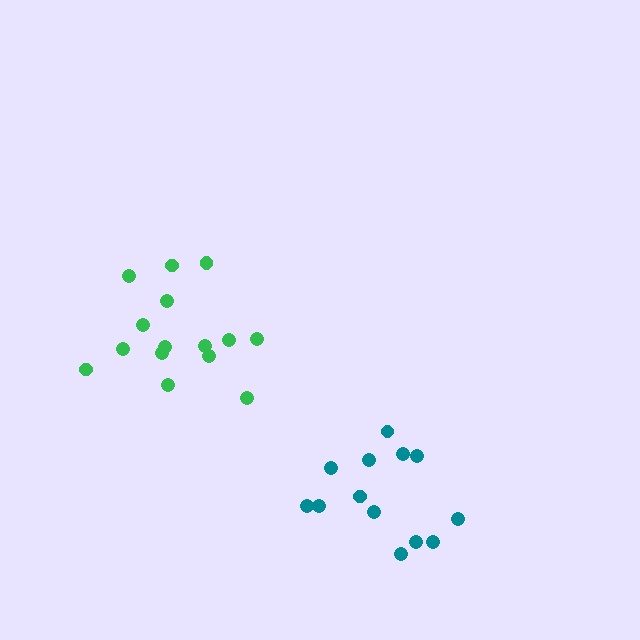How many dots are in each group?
Group 1: 15 dots, Group 2: 13 dots (28 total).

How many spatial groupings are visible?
There are 2 spatial groupings.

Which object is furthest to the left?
The green cluster is leftmost.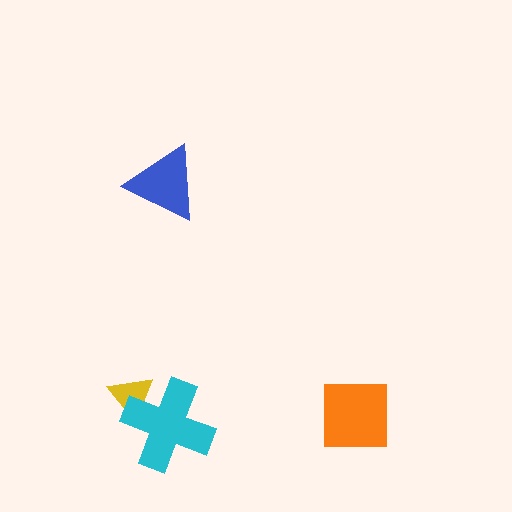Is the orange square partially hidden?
No, no other shape covers it.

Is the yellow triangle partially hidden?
Yes, it is partially covered by another shape.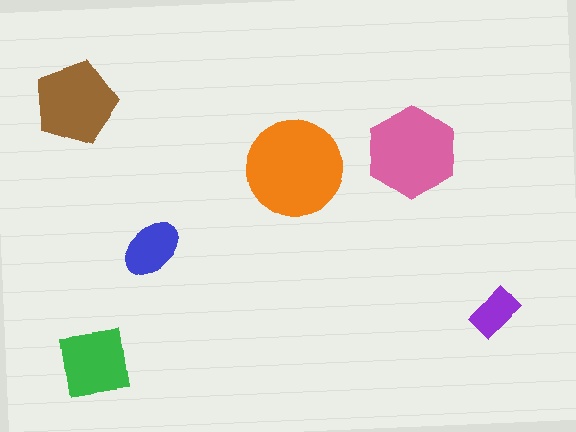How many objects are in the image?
There are 6 objects in the image.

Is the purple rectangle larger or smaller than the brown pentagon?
Smaller.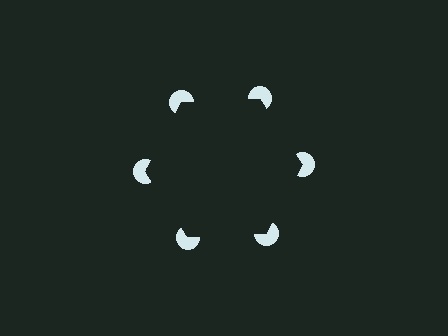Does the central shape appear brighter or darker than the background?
It typically appears slightly darker than the background, even though no actual brightness change is drawn.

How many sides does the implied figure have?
6 sides.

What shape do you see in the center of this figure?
An illusory hexagon — its edges are inferred from the aligned wedge cuts in the pac-man discs, not physically drawn.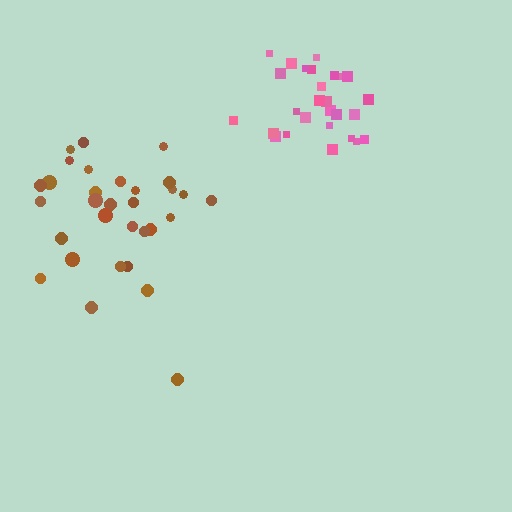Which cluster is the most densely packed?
Pink.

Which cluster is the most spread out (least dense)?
Brown.